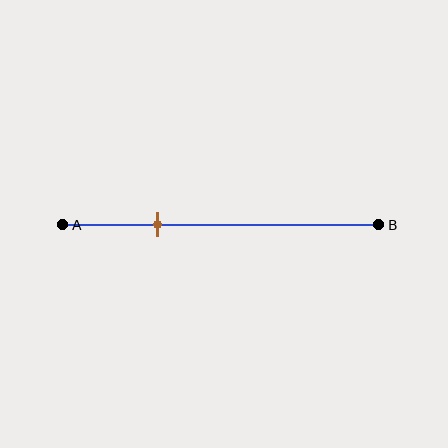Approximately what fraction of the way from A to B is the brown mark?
The brown mark is approximately 30% of the way from A to B.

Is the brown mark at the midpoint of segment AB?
No, the mark is at about 30% from A, not at the 50% midpoint.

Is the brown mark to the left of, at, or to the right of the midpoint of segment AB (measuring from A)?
The brown mark is to the left of the midpoint of segment AB.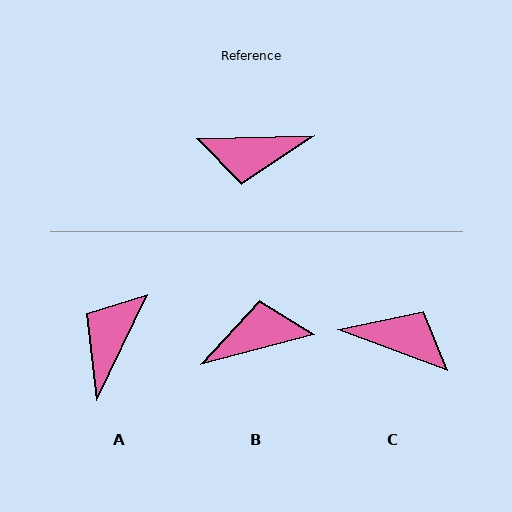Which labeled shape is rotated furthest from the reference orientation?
B, about 167 degrees away.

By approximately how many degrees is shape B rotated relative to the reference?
Approximately 167 degrees clockwise.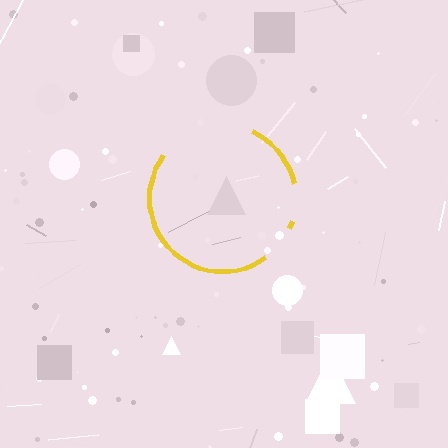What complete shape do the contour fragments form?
The contour fragments form a circle.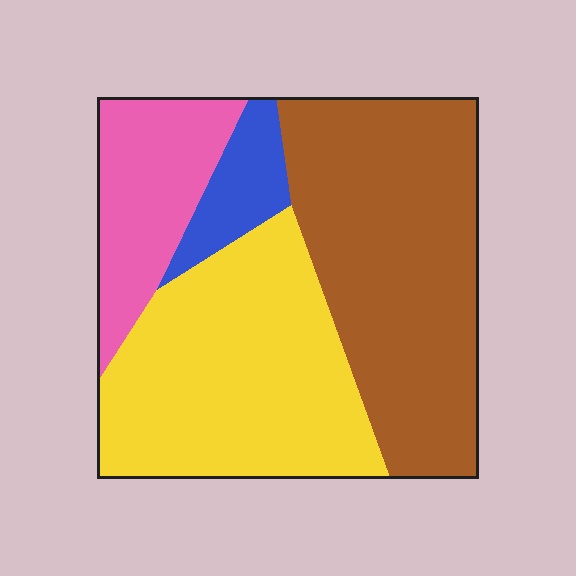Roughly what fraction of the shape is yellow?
Yellow takes up about three eighths (3/8) of the shape.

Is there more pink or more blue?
Pink.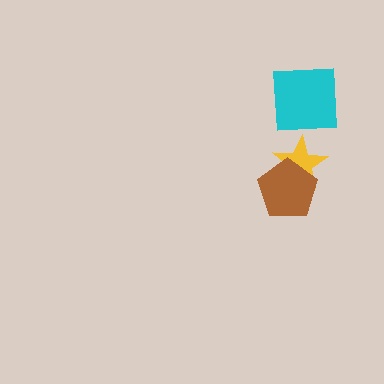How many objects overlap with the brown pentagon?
1 object overlaps with the brown pentagon.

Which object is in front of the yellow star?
The brown pentagon is in front of the yellow star.